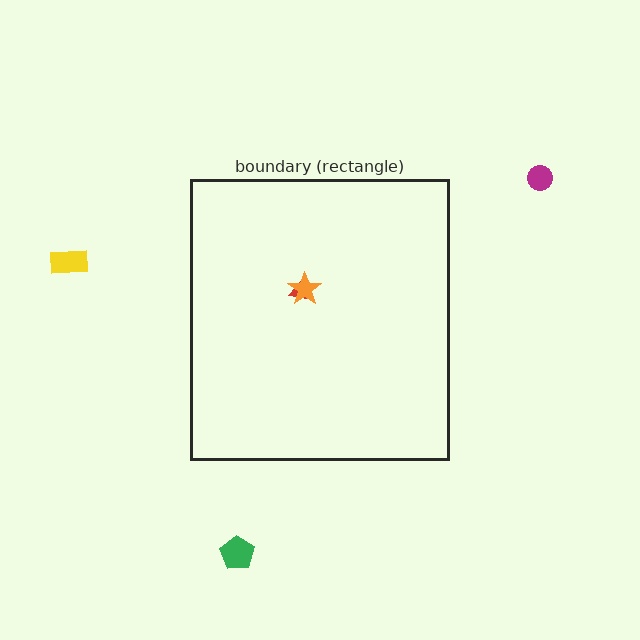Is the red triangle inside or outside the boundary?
Inside.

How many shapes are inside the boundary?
2 inside, 3 outside.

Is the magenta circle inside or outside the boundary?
Outside.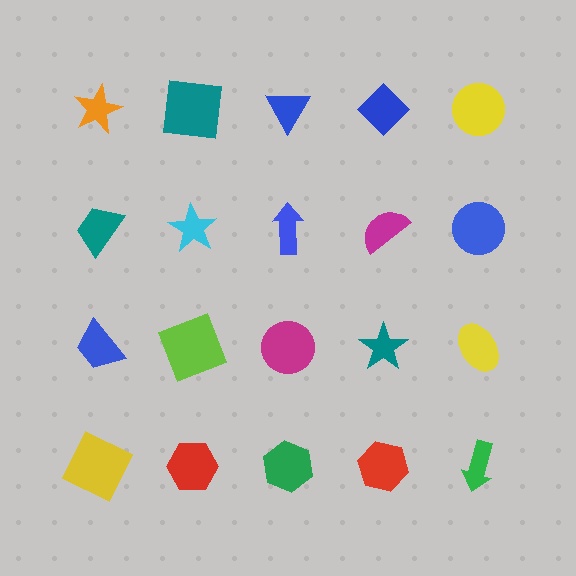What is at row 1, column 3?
A blue triangle.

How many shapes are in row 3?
5 shapes.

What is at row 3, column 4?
A teal star.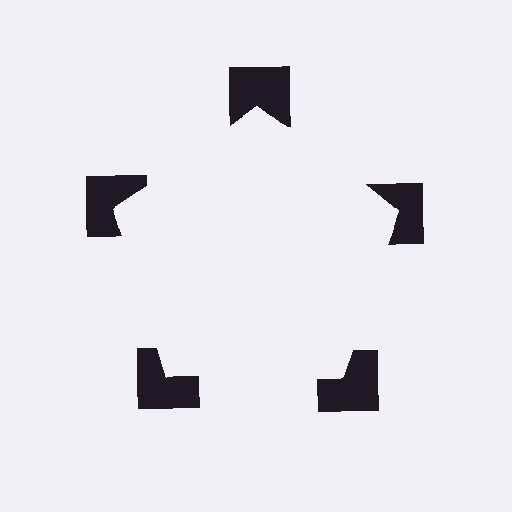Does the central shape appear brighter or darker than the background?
It typically appears slightly brighter than the background, even though no actual brightness change is drawn.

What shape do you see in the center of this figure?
An illusory pentagon — its edges are inferred from the aligned wedge cuts in the notched squares, not physically drawn.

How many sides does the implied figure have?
5 sides.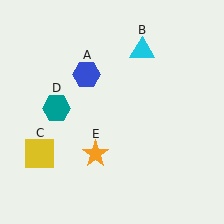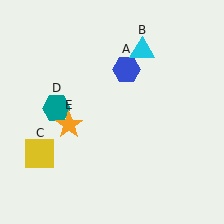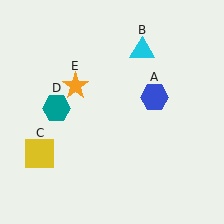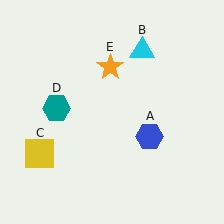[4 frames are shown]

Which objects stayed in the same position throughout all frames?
Cyan triangle (object B) and yellow square (object C) and teal hexagon (object D) remained stationary.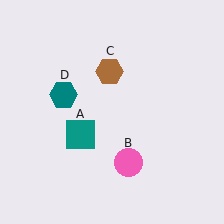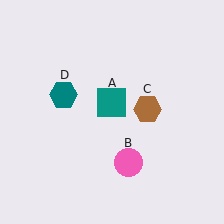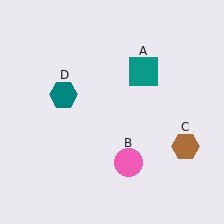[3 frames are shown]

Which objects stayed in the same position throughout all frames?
Pink circle (object B) and teal hexagon (object D) remained stationary.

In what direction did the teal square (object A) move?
The teal square (object A) moved up and to the right.